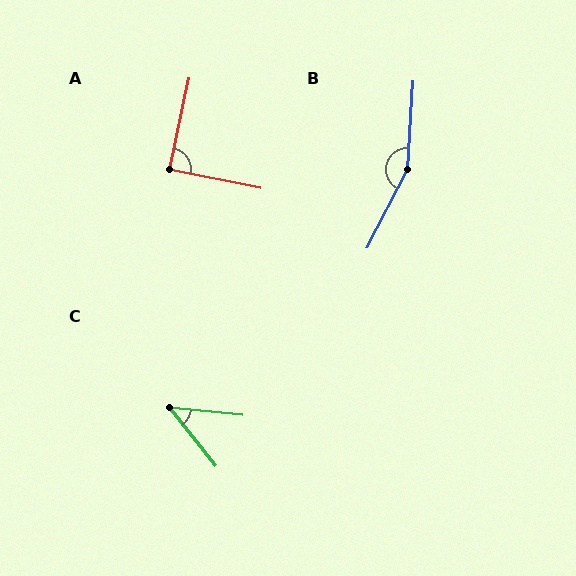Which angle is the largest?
B, at approximately 156 degrees.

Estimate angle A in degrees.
Approximately 89 degrees.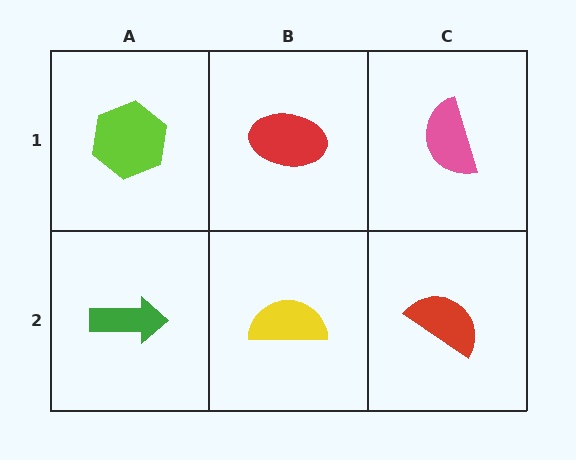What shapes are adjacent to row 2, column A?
A lime hexagon (row 1, column A), a yellow semicircle (row 2, column B).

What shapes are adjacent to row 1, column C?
A red semicircle (row 2, column C), a red ellipse (row 1, column B).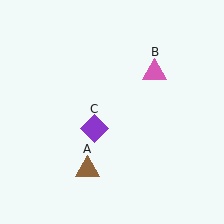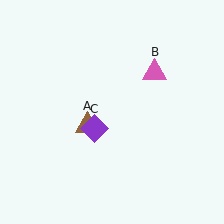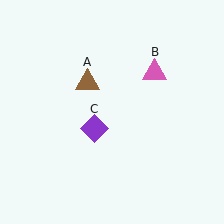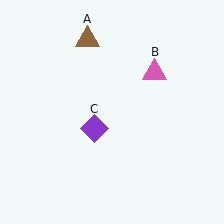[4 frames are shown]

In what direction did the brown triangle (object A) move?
The brown triangle (object A) moved up.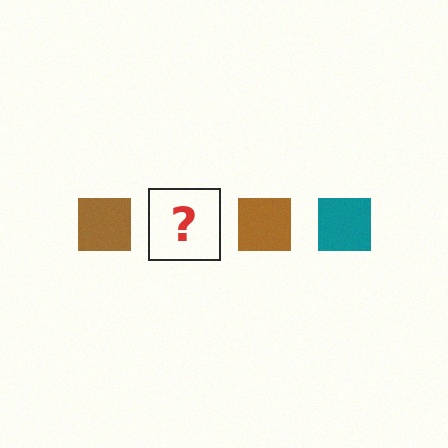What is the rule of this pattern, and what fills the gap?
The rule is that the pattern cycles through brown, teal squares. The gap should be filled with a teal square.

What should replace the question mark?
The question mark should be replaced with a teal square.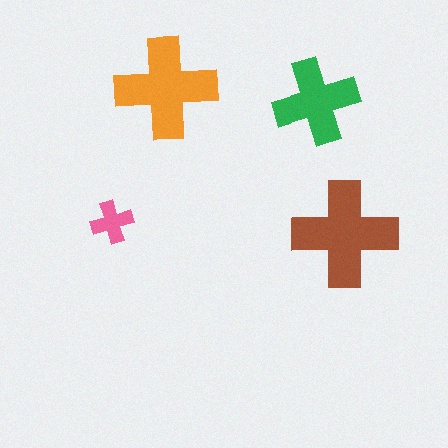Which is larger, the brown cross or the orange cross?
The brown one.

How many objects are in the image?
There are 4 objects in the image.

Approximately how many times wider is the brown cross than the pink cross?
About 2.5 times wider.